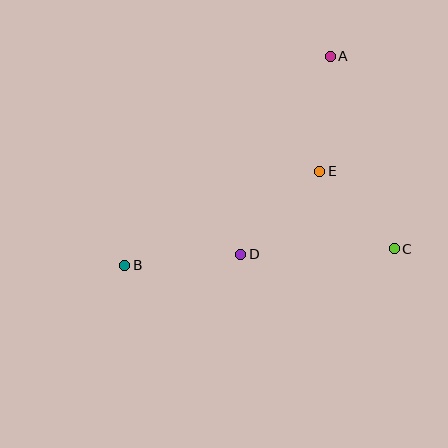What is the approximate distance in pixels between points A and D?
The distance between A and D is approximately 217 pixels.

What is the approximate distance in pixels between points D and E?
The distance between D and E is approximately 115 pixels.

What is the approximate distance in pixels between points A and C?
The distance between A and C is approximately 203 pixels.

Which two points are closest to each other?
Points C and E are closest to each other.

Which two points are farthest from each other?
Points A and B are farthest from each other.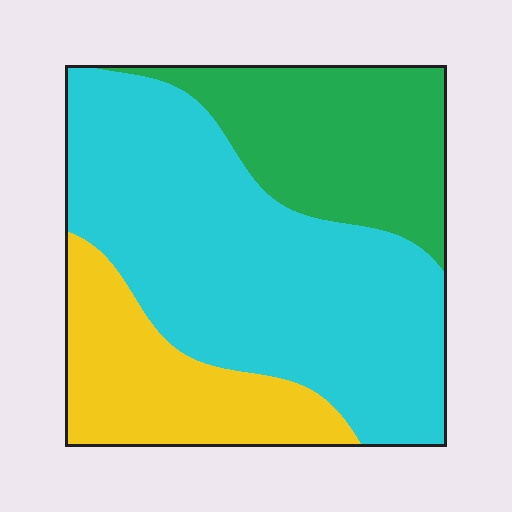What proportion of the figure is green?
Green takes up between a quarter and a half of the figure.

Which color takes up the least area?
Yellow, at roughly 20%.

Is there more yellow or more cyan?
Cyan.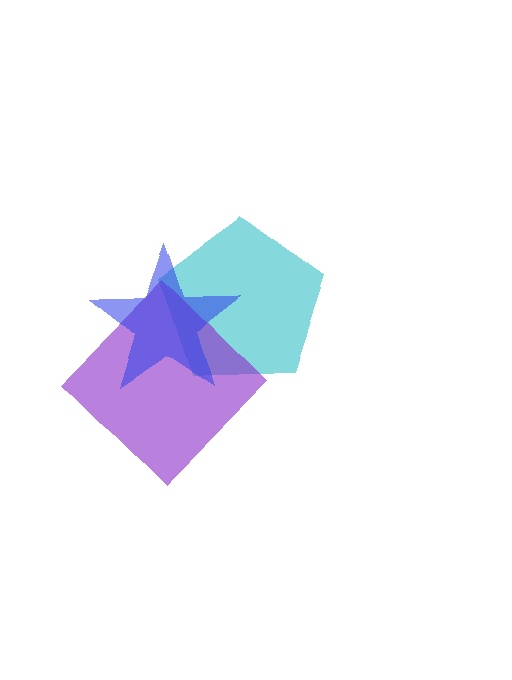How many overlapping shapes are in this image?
There are 3 overlapping shapes in the image.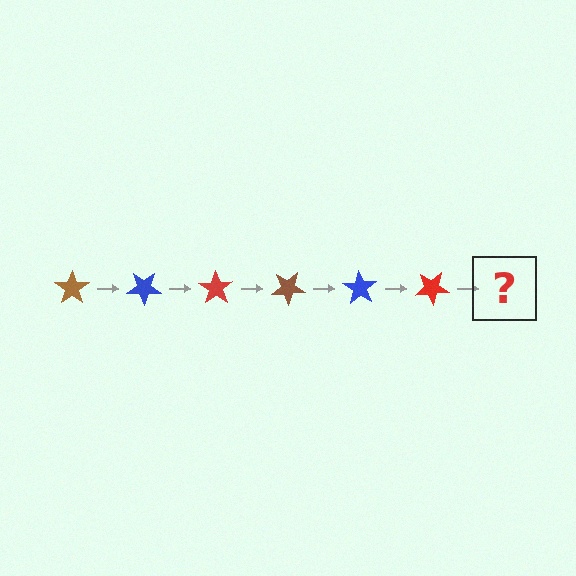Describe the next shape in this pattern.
It should be a brown star, rotated 210 degrees from the start.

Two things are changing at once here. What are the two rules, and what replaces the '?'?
The two rules are that it rotates 35 degrees each step and the color cycles through brown, blue, and red. The '?' should be a brown star, rotated 210 degrees from the start.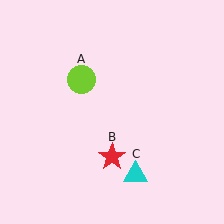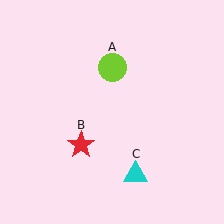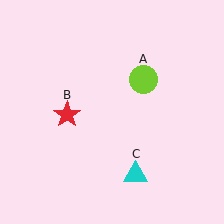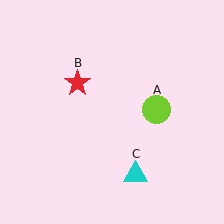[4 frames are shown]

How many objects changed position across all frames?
2 objects changed position: lime circle (object A), red star (object B).